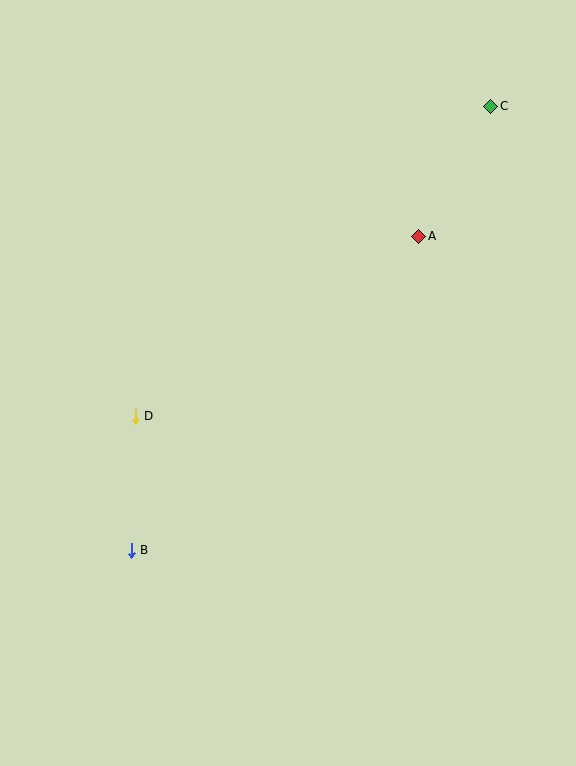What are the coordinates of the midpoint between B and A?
The midpoint between B and A is at (275, 393).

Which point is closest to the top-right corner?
Point C is closest to the top-right corner.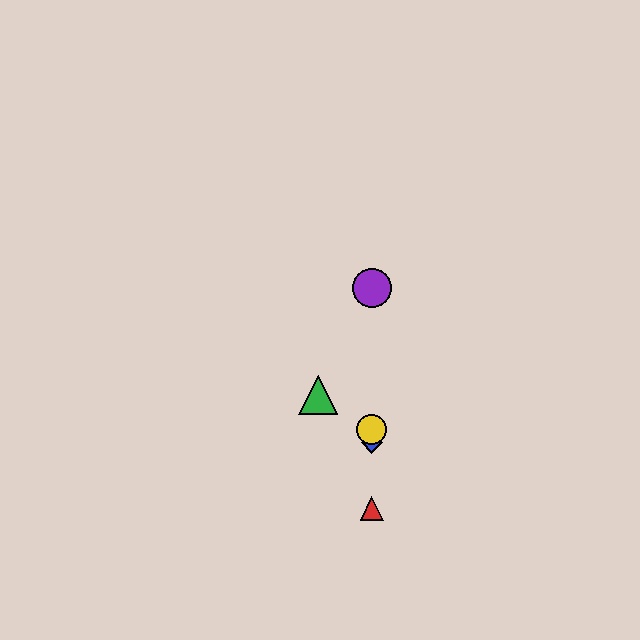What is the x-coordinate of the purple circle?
The purple circle is at x≈372.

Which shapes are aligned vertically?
The red triangle, the blue diamond, the yellow circle, the purple circle are aligned vertically.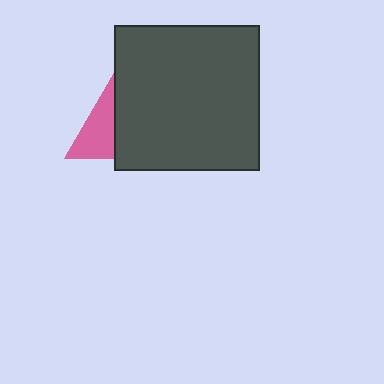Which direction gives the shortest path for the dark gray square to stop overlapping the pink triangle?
Moving right gives the shortest separation.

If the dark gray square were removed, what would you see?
You would see the complete pink triangle.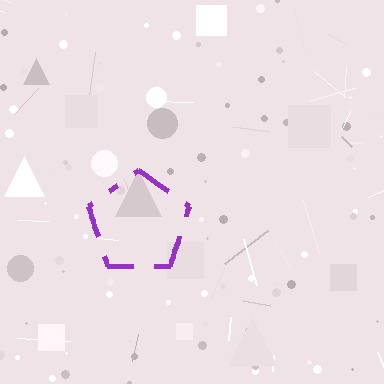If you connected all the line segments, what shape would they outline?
They would outline a pentagon.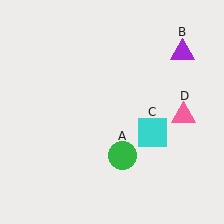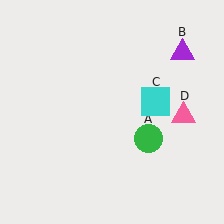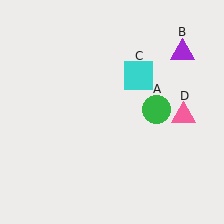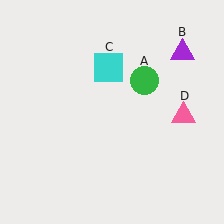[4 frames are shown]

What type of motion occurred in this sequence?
The green circle (object A), cyan square (object C) rotated counterclockwise around the center of the scene.